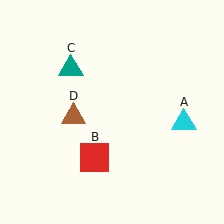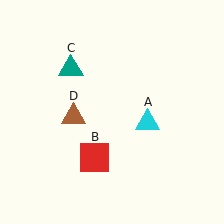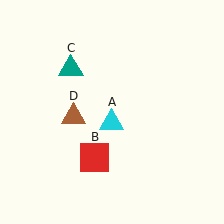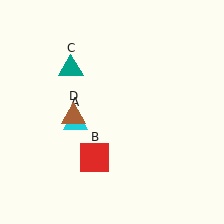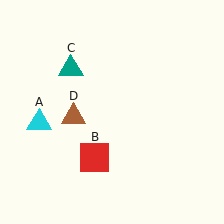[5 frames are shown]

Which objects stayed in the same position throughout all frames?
Red square (object B) and teal triangle (object C) and brown triangle (object D) remained stationary.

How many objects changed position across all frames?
1 object changed position: cyan triangle (object A).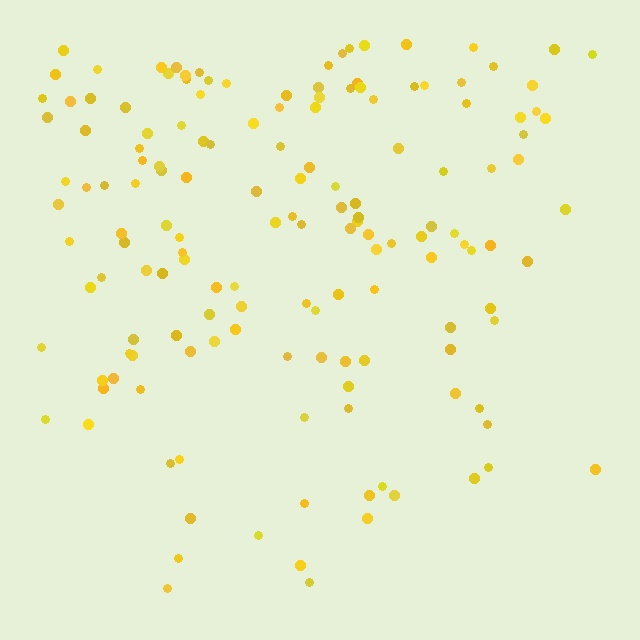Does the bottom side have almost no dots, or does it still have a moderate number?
Still a moderate number, just noticeably fewer than the top.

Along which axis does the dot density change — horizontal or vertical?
Vertical.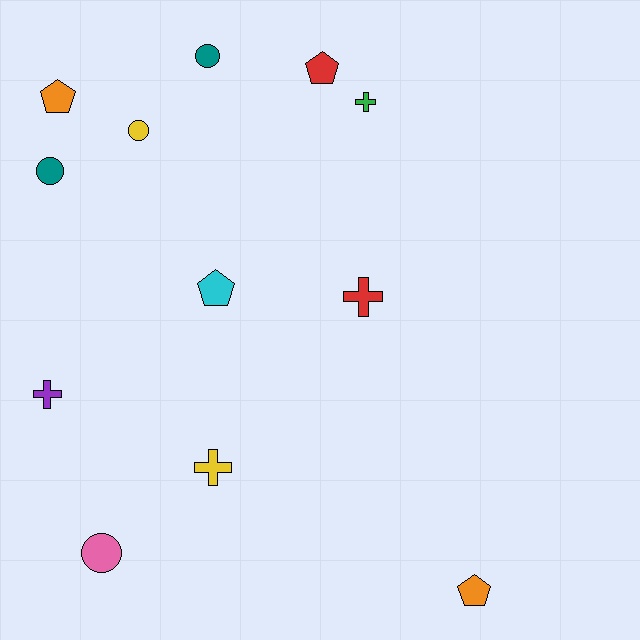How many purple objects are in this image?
There is 1 purple object.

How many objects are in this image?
There are 12 objects.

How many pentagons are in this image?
There are 4 pentagons.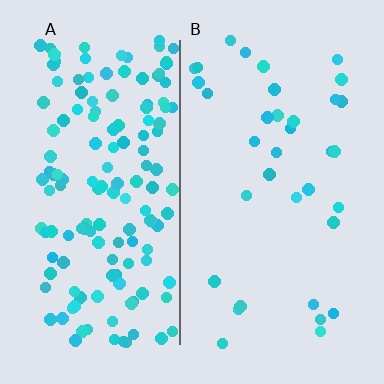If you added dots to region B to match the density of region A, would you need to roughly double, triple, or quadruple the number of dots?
Approximately quadruple.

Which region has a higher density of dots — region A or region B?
A (the left).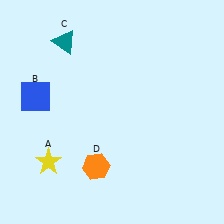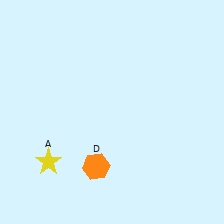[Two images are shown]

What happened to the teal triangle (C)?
The teal triangle (C) was removed in Image 2. It was in the top-left area of Image 1.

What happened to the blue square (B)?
The blue square (B) was removed in Image 2. It was in the top-left area of Image 1.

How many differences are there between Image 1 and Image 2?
There are 2 differences between the two images.